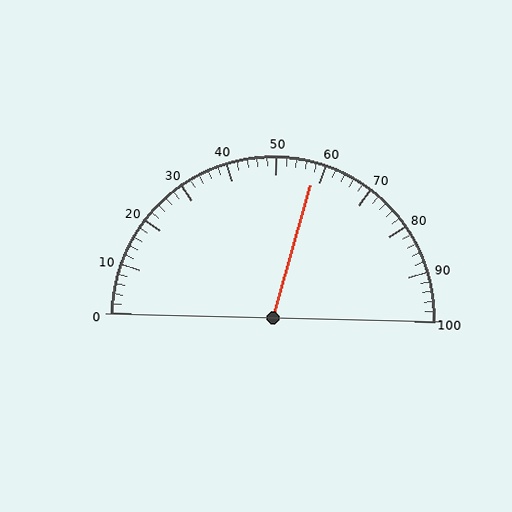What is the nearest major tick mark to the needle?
The nearest major tick mark is 60.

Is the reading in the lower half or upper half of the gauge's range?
The reading is in the upper half of the range (0 to 100).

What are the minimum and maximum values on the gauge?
The gauge ranges from 0 to 100.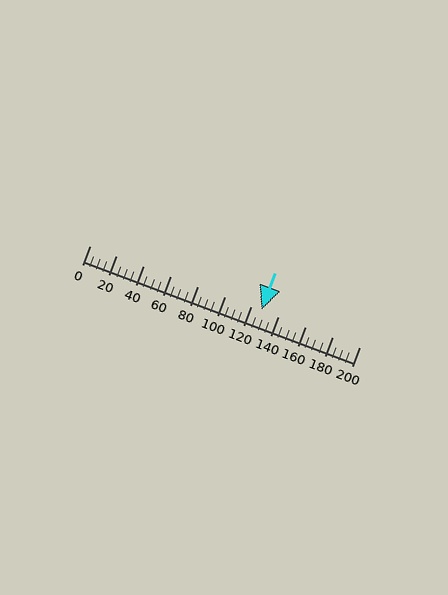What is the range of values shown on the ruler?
The ruler shows values from 0 to 200.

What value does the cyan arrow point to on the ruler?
The cyan arrow points to approximately 128.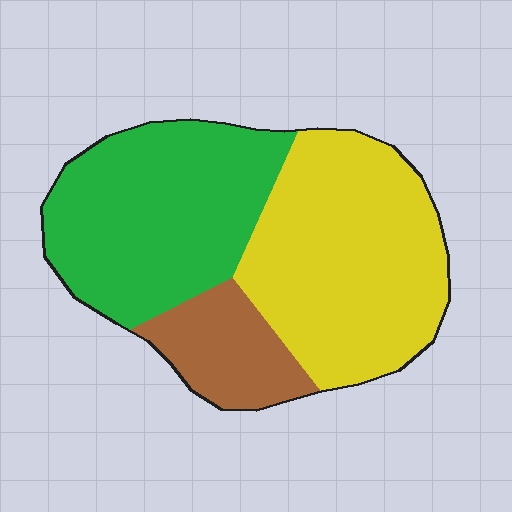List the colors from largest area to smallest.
From largest to smallest: yellow, green, brown.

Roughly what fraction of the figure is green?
Green covers roughly 40% of the figure.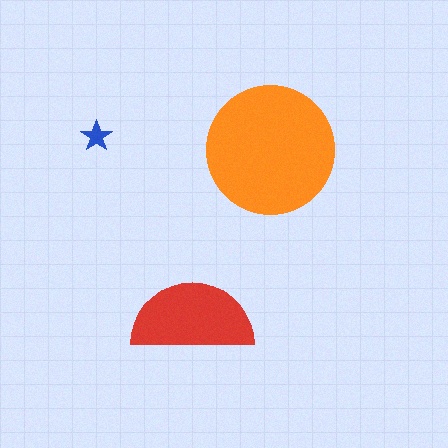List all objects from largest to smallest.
The orange circle, the red semicircle, the blue star.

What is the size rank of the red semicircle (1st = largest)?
2nd.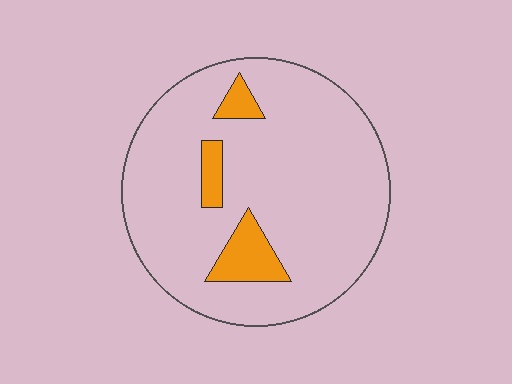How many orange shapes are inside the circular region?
3.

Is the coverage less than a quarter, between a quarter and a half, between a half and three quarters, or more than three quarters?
Less than a quarter.